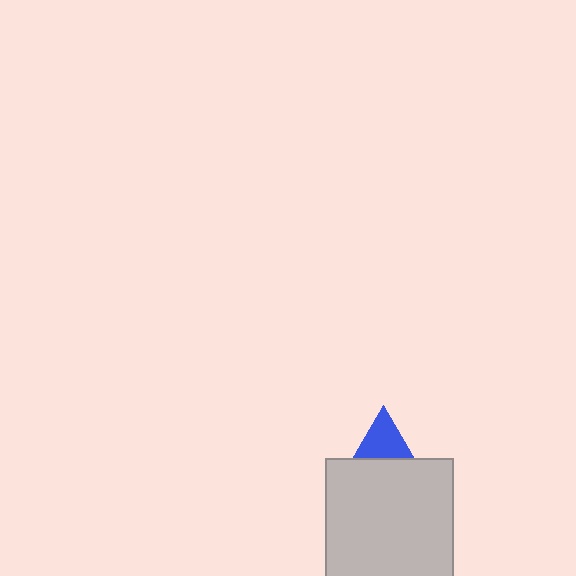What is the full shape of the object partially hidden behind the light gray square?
The partially hidden object is a blue triangle.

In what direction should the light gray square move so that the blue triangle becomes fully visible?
The light gray square should move down. That is the shortest direction to clear the overlap and leave the blue triangle fully visible.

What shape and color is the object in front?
The object in front is a light gray square.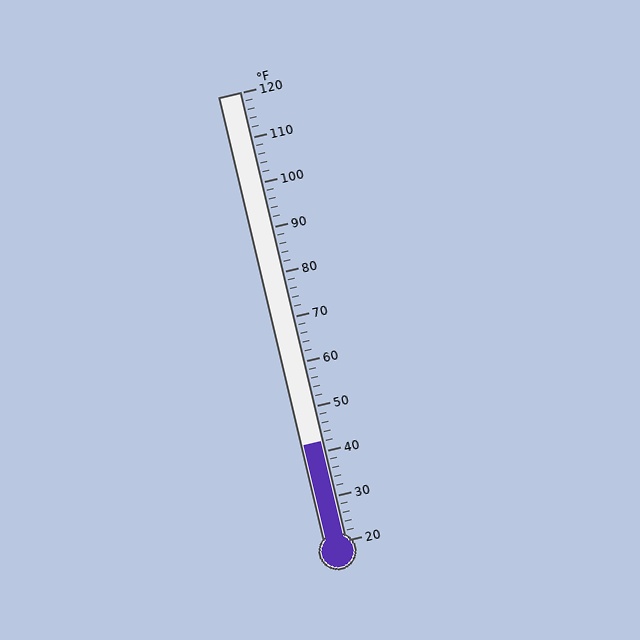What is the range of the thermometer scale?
The thermometer scale ranges from 20°F to 120°F.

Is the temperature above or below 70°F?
The temperature is below 70°F.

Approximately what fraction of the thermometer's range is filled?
The thermometer is filled to approximately 20% of its range.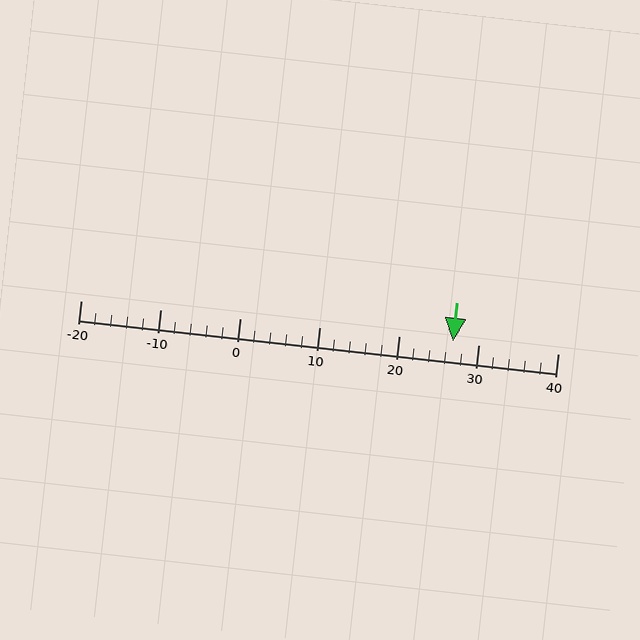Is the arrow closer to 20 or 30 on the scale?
The arrow is closer to 30.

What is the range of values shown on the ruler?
The ruler shows values from -20 to 40.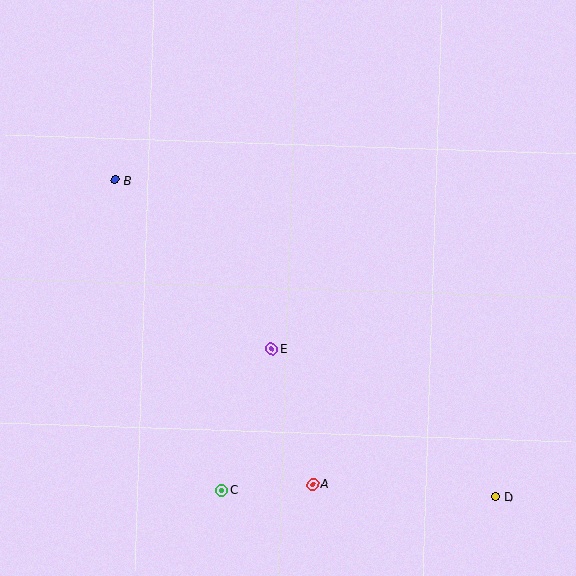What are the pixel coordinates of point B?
Point B is at (115, 180).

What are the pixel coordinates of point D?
Point D is at (496, 497).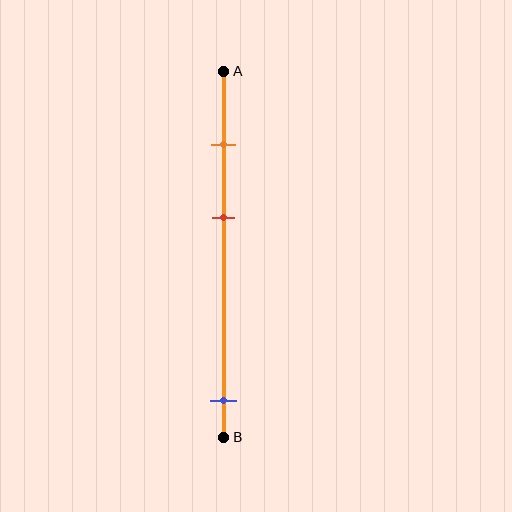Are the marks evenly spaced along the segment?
No, the marks are not evenly spaced.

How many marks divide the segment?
There are 3 marks dividing the segment.